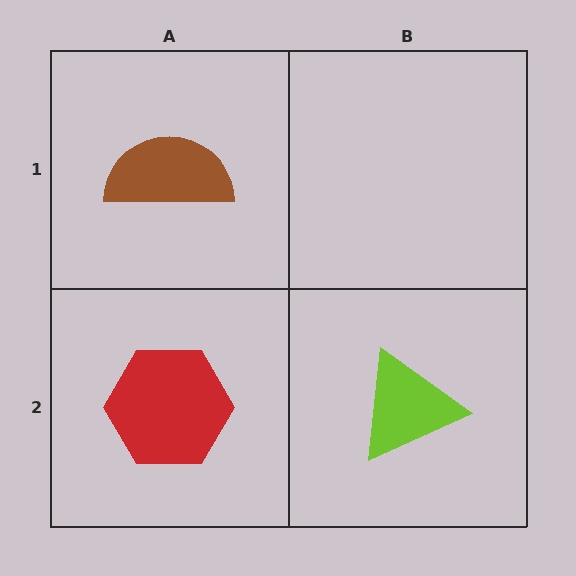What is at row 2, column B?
A lime triangle.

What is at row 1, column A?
A brown semicircle.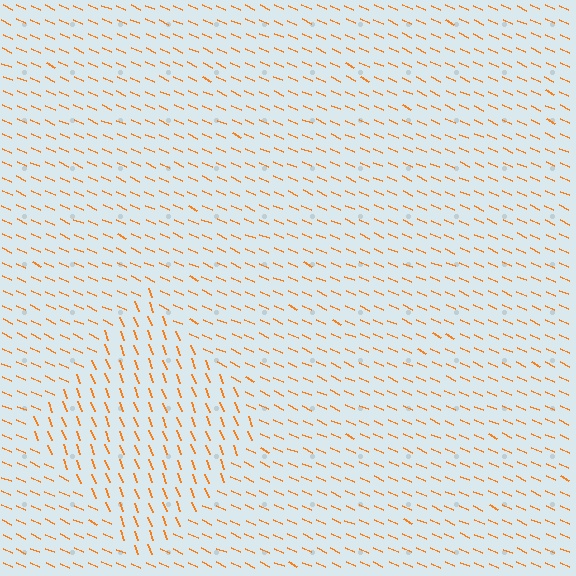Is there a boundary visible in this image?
Yes, there is a texture boundary formed by a change in line orientation.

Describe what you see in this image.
The image is filled with small orange line segments. A diamond region in the image has lines oriented differently from the surrounding lines, creating a visible texture boundary.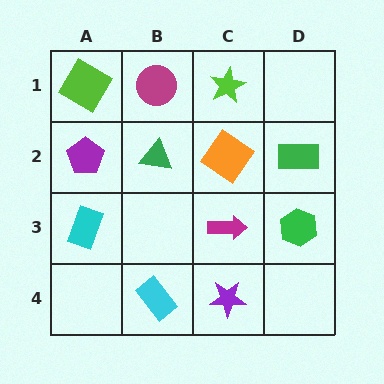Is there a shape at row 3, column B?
No, that cell is empty.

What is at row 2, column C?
An orange diamond.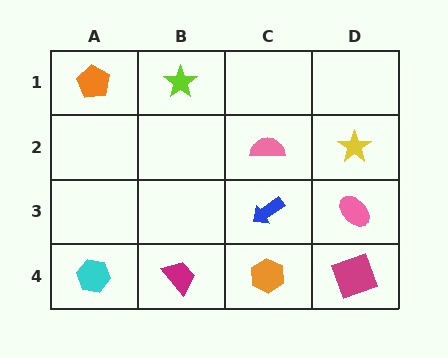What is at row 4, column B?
A magenta trapezoid.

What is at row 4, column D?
A magenta square.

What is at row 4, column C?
An orange hexagon.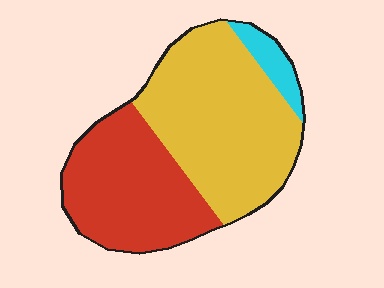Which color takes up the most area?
Yellow, at roughly 55%.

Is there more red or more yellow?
Yellow.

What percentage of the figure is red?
Red covers roughly 40% of the figure.